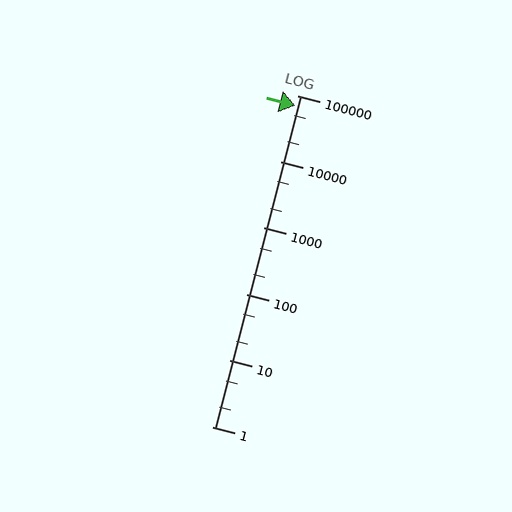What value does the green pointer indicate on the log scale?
The pointer indicates approximately 70000.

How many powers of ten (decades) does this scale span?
The scale spans 5 decades, from 1 to 100000.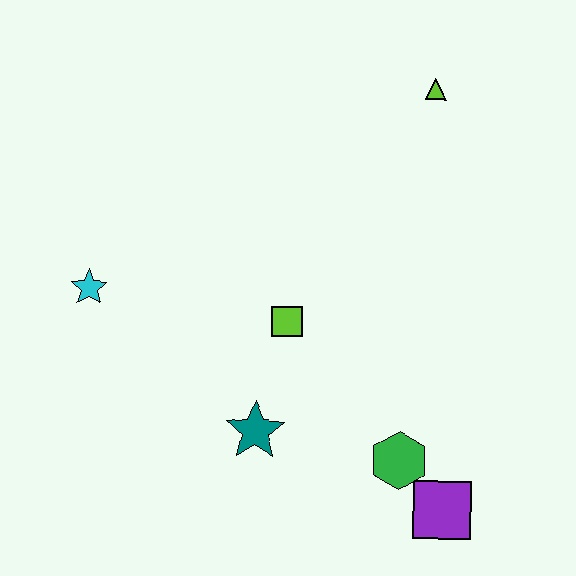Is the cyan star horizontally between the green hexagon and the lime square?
No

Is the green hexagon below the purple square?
No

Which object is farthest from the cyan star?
The purple square is farthest from the cyan star.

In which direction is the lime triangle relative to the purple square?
The lime triangle is above the purple square.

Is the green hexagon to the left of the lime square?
No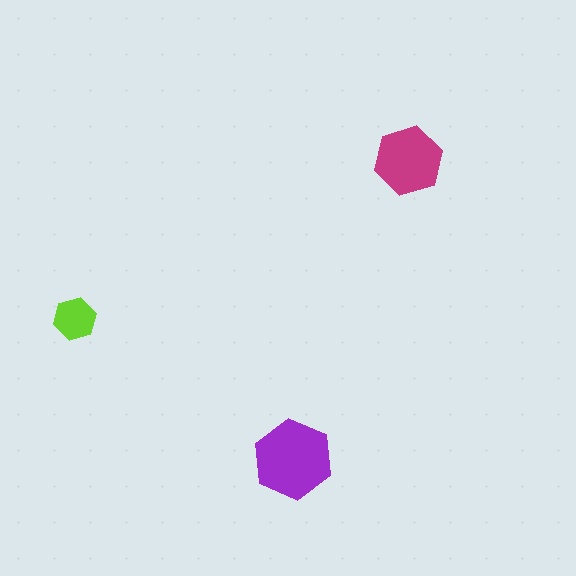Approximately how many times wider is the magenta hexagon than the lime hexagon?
About 1.5 times wider.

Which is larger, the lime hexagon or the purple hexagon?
The purple one.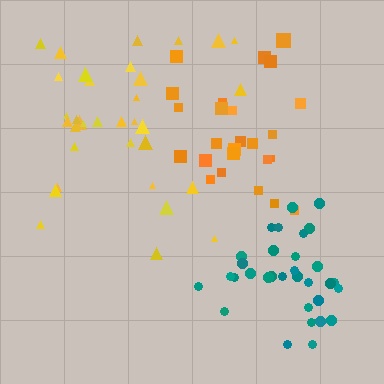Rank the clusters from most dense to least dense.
teal, orange, yellow.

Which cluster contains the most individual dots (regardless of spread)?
Yellow (34).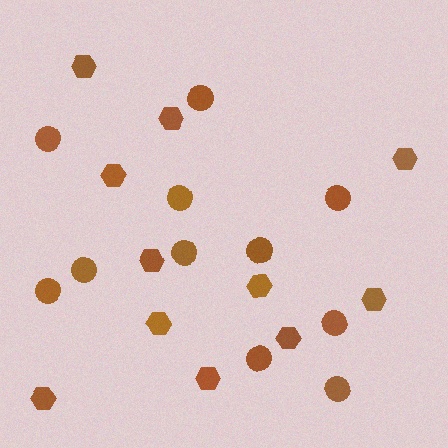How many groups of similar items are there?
There are 2 groups: one group of hexagons (11) and one group of circles (11).